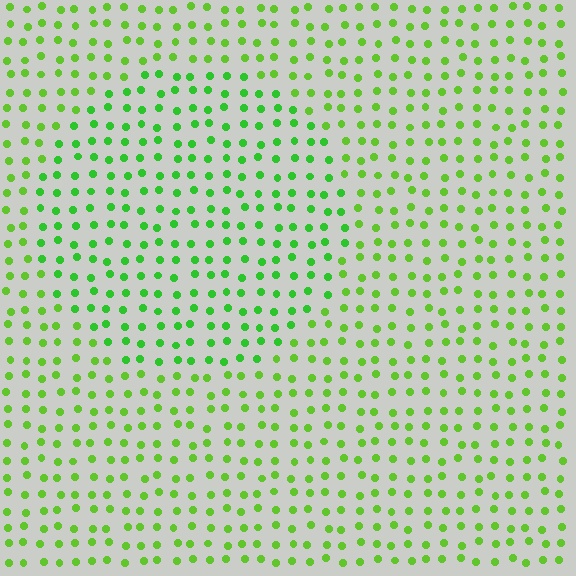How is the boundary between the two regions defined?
The boundary is defined purely by a slight shift in hue (about 20 degrees). Spacing, size, and orientation are identical on both sides.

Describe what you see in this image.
The image is filled with small lime elements in a uniform arrangement. A circle-shaped region is visible where the elements are tinted to a slightly different hue, forming a subtle color boundary.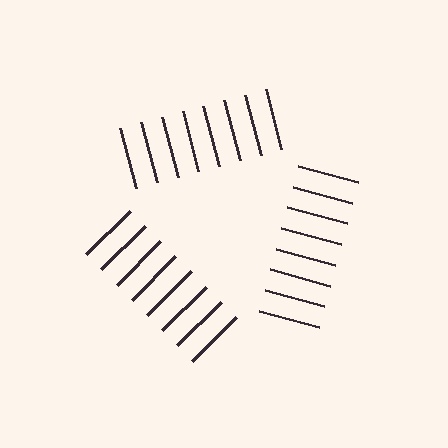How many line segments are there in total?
24 — 8 along each of the 3 edges.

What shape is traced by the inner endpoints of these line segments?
An illusory triangle — the line segments terminate on its edges but no continuous stroke is drawn.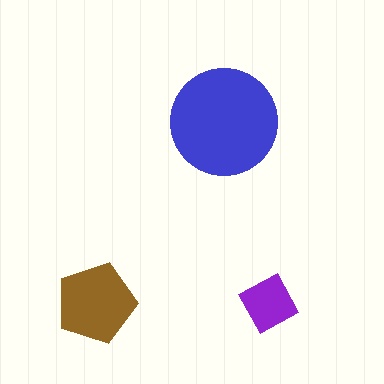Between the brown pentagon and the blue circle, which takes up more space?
The blue circle.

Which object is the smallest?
The purple square.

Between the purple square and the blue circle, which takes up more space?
The blue circle.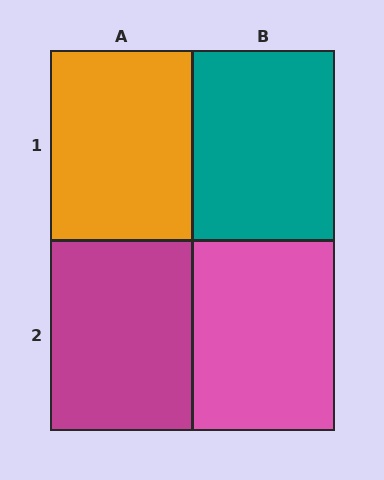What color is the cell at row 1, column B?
Teal.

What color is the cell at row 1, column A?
Orange.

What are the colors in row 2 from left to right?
Magenta, pink.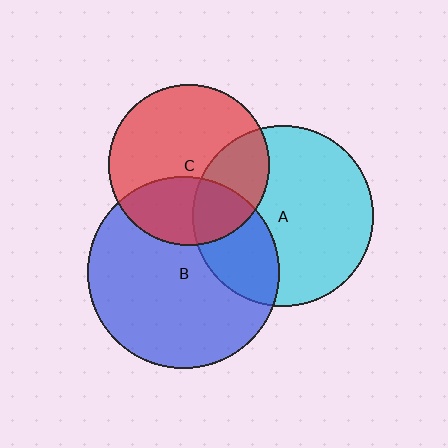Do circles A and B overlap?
Yes.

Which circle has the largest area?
Circle B (blue).